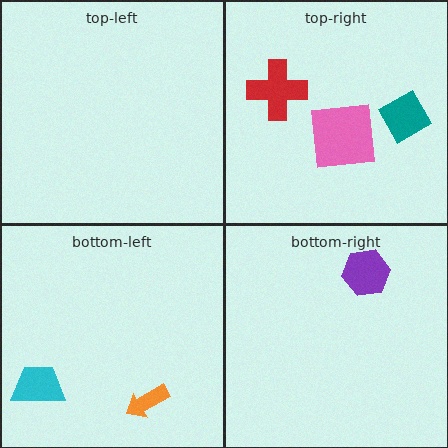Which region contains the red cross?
The top-right region.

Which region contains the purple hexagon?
The bottom-right region.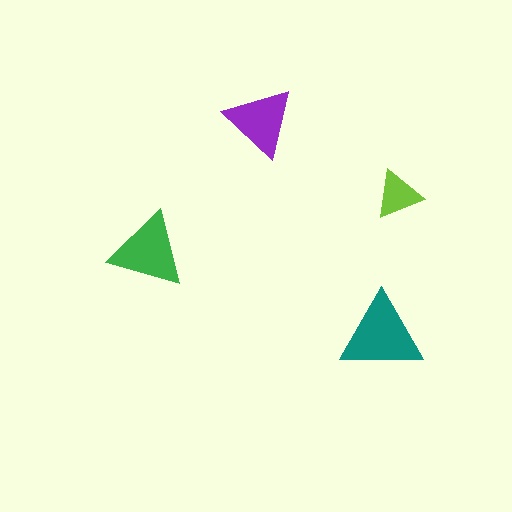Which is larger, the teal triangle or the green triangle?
The teal one.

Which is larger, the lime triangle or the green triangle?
The green one.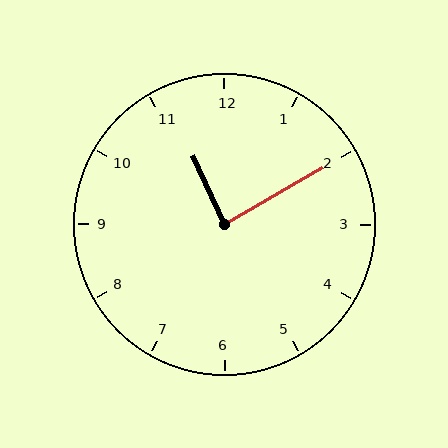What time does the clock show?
11:10.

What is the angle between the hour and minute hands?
Approximately 85 degrees.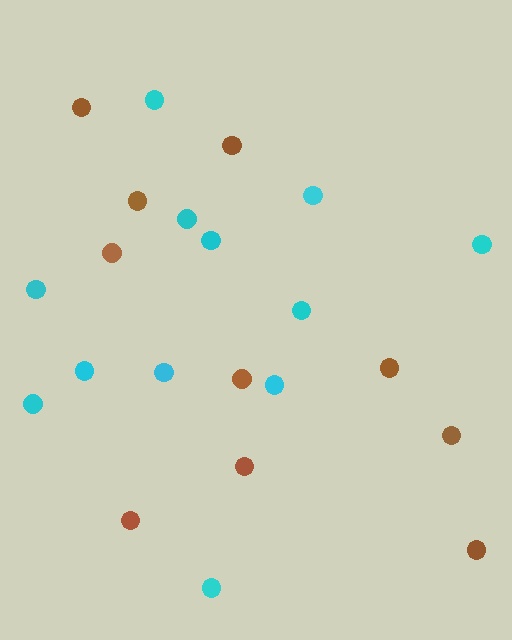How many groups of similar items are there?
There are 2 groups: one group of brown circles (10) and one group of cyan circles (12).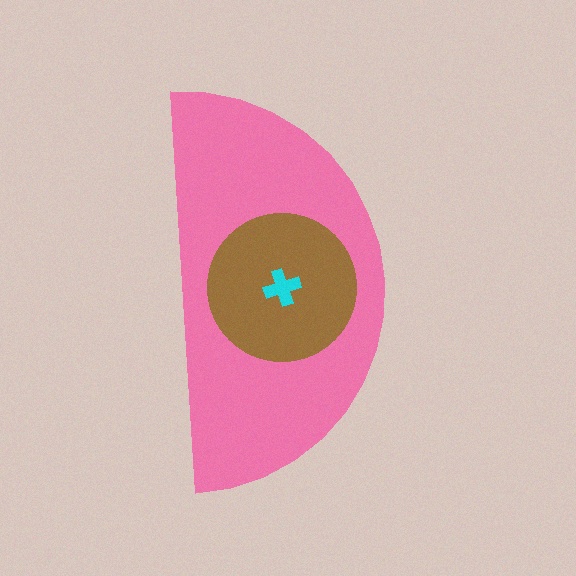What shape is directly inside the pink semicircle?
The brown circle.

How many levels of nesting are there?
3.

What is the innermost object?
The cyan cross.